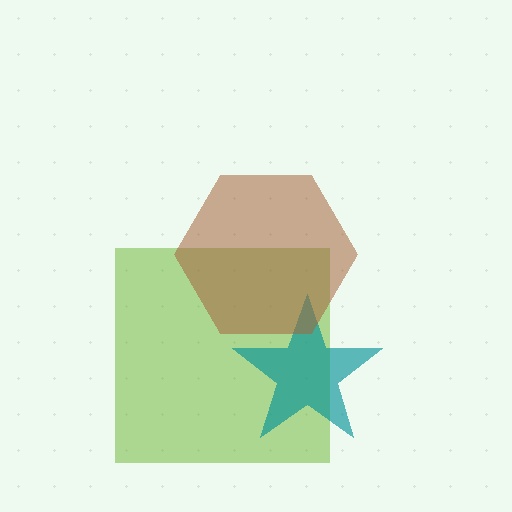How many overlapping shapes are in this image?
There are 3 overlapping shapes in the image.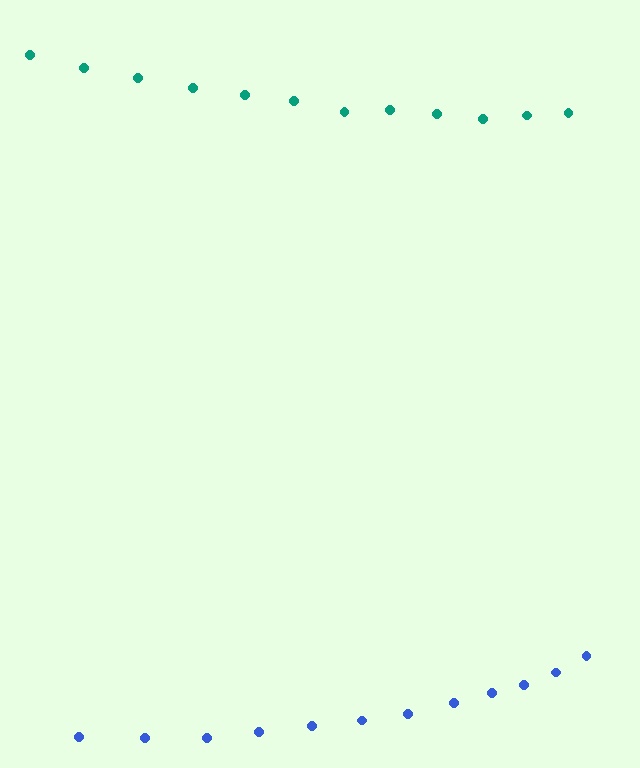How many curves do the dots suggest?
There are 2 distinct paths.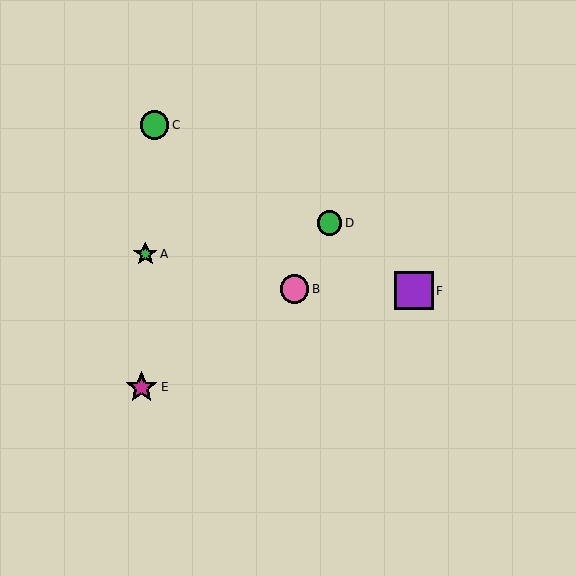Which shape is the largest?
The purple square (labeled F) is the largest.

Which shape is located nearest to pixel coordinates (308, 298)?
The pink circle (labeled B) at (295, 289) is nearest to that location.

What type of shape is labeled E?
Shape E is a magenta star.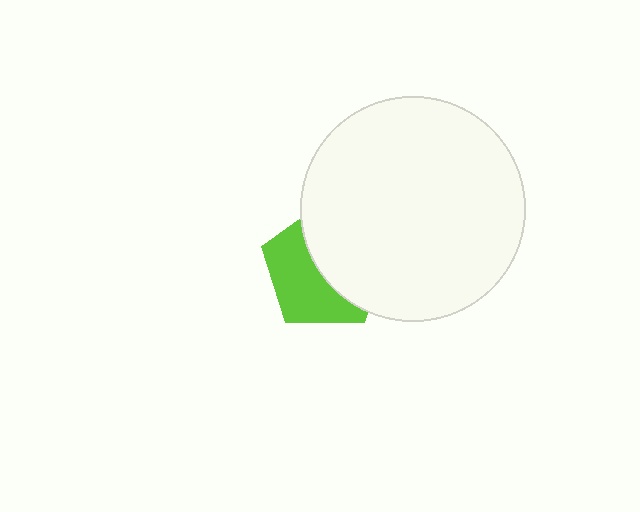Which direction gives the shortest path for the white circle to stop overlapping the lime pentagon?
Moving right gives the shortest separation.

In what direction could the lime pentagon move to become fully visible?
The lime pentagon could move left. That would shift it out from behind the white circle entirely.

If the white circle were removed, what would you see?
You would see the complete lime pentagon.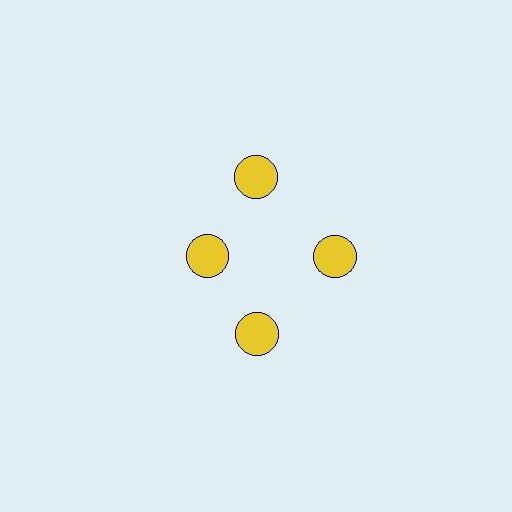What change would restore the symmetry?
The symmetry would be restored by moving it outward, back onto the ring so that all 4 circles sit at equal angles and equal distance from the center.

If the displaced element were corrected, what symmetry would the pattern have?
It would have 4-fold rotational symmetry — the pattern would map onto itself every 90 degrees.